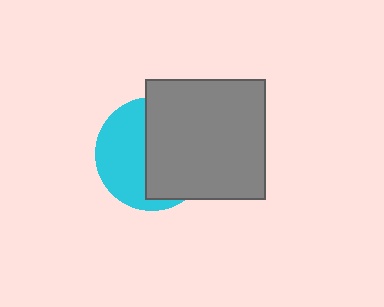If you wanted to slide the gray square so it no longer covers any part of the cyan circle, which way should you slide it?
Slide it right — that is the most direct way to separate the two shapes.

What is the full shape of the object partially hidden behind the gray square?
The partially hidden object is a cyan circle.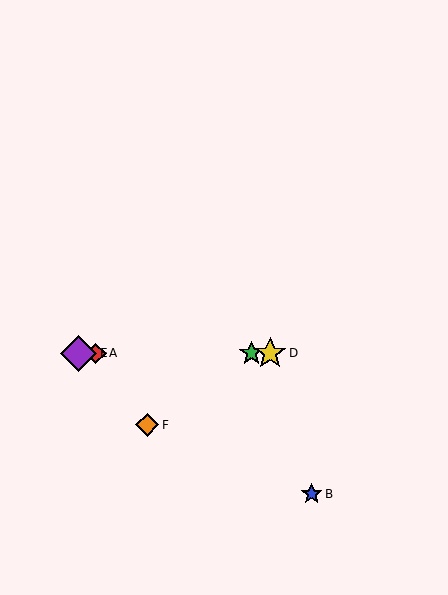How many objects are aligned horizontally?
4 objects (A, C, D, E) are aligned horizontally.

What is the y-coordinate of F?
Object F is at y≈425.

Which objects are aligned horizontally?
Objects A, C, D, E are aligned horizontally.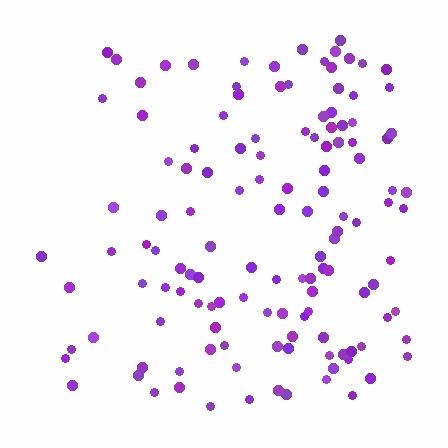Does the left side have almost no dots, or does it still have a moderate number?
Still a moderate number, just noticeably fewer than the right.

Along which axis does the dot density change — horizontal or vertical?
Horizontal.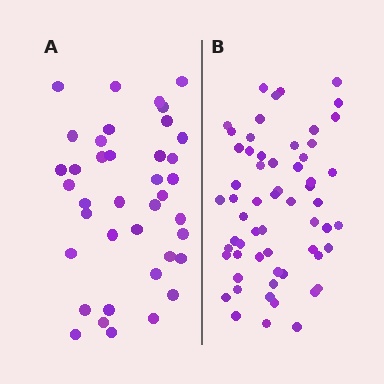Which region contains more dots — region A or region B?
Region B (the right region) has more dots.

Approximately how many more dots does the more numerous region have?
Region B has approximately 20 more dots than region A.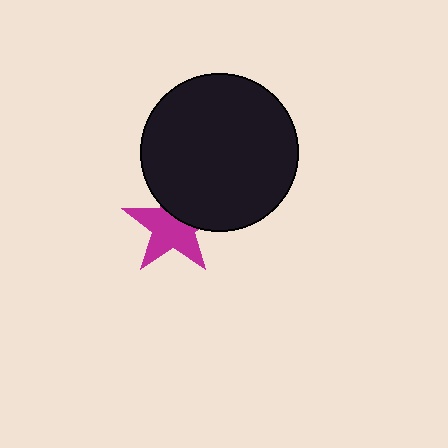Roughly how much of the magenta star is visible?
About half of it is visible (roughly 65%).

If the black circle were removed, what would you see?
You would see the complete magenta star.